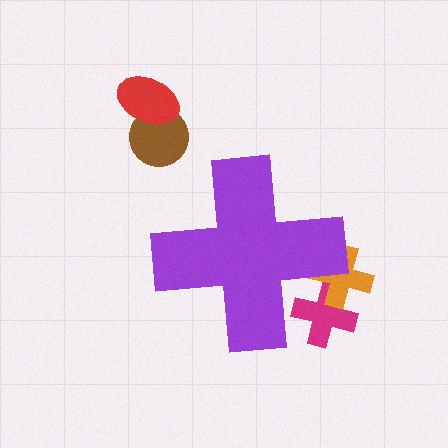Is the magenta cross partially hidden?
Yes, the magenta cross is partially hidden behind the purple cross.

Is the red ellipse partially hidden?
No, the red ellipse is fully visible.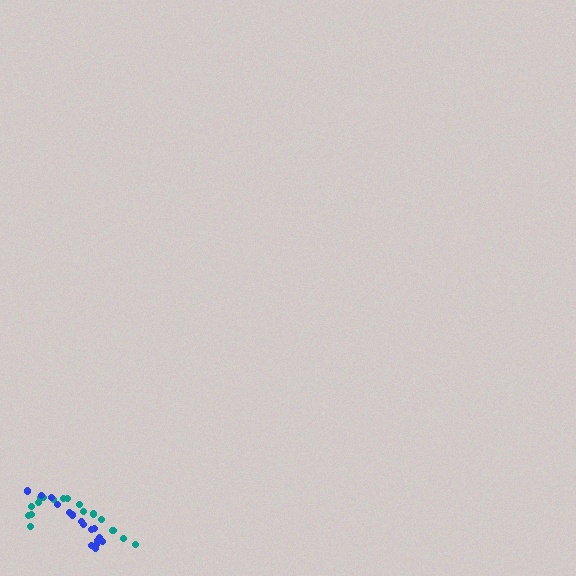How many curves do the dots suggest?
There are 2 distinct paths.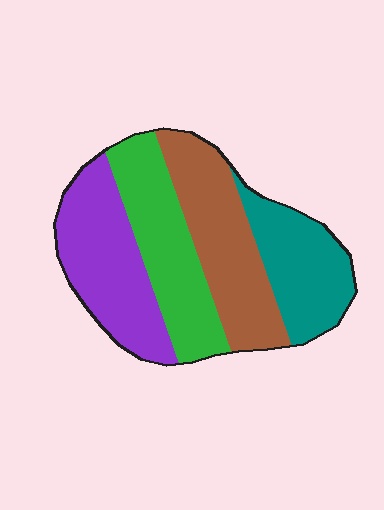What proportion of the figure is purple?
Purple takes up about one quarter (1/4) of the figure.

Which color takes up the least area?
Teal, at roughly 20%.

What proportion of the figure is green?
Green takes up between a sixth and a third of the figure.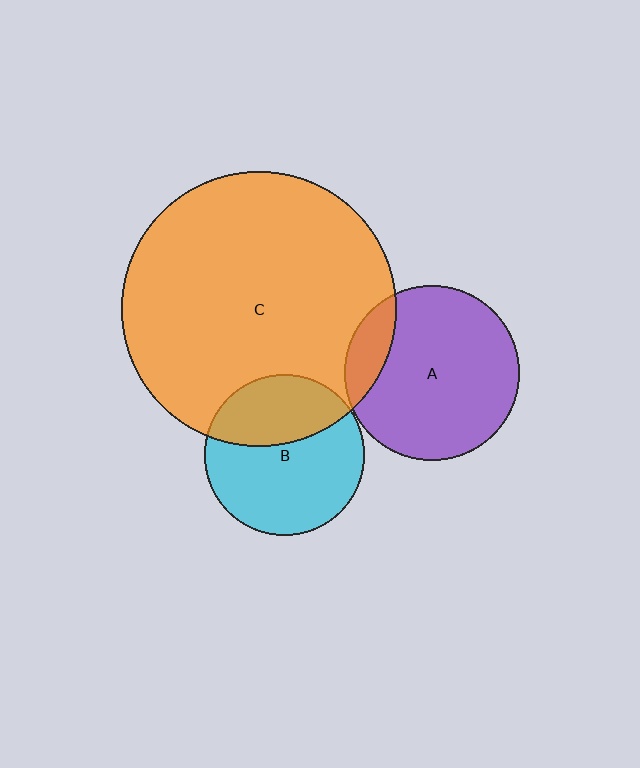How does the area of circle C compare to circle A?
Approximately 2.5 times.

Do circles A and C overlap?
Yes.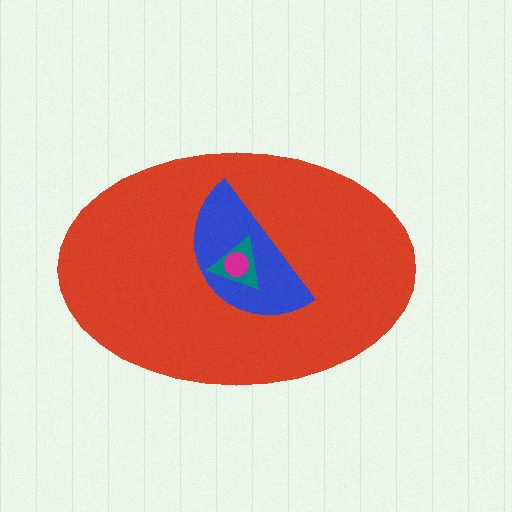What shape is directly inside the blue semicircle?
The teal triangle.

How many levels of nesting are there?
4.